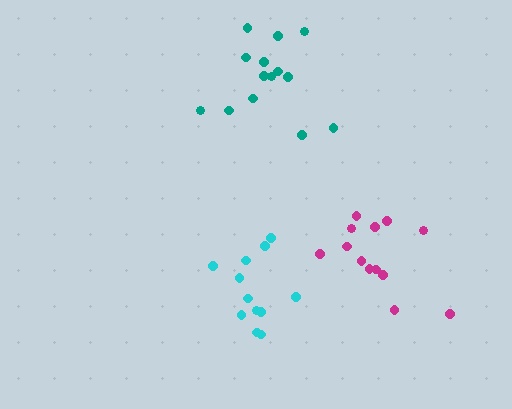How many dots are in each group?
Group 1: 13 dots, Group 2: 14 dots, Group 3: 12 dots (39 total).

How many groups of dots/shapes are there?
There are 3 groups.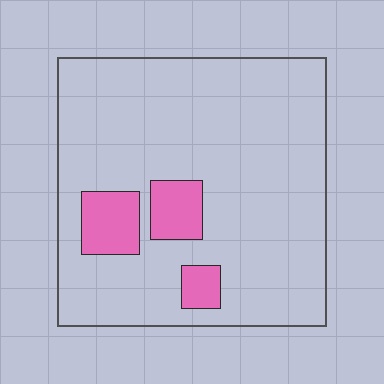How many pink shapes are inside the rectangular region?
3.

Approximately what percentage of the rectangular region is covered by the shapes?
Approximately 10%.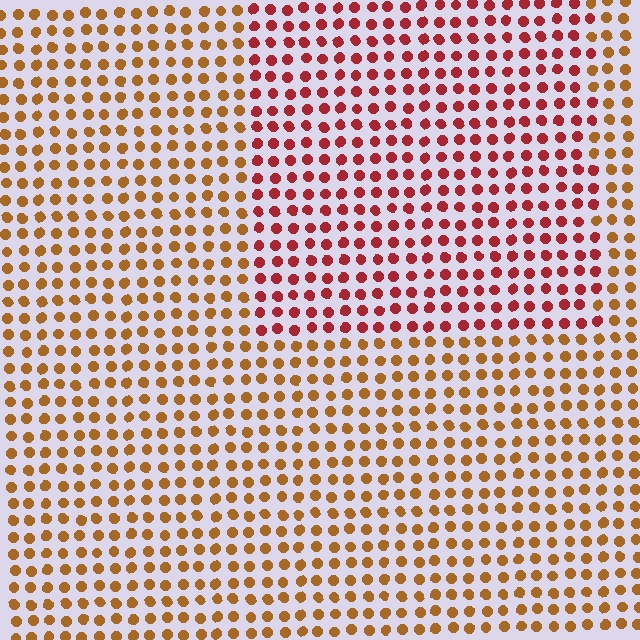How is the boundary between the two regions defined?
The boundary is defined purely by a slight shift in hue (about 39 degrees). Spacing, size, and orientation are identical on both sides.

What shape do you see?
I see a rectangle.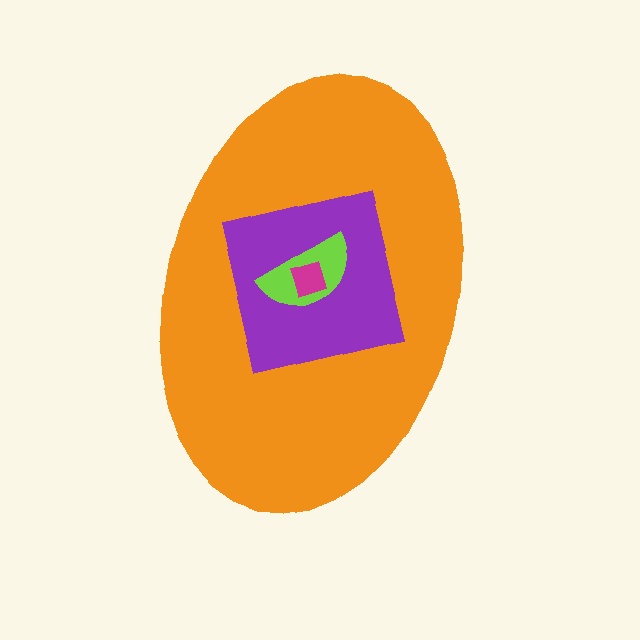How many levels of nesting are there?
4.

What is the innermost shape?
The magenta diamond.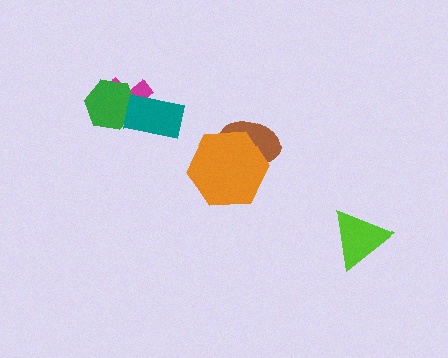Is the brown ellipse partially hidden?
Yes, it is partially covered by another shape.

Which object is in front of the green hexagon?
The teal rectangle is in front of the green hexagon.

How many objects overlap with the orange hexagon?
1 object overlaps with the orange hexagon.